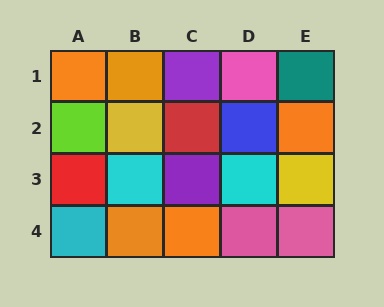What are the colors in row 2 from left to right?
Lime, yellow, red, blue, orange.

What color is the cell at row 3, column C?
Purple.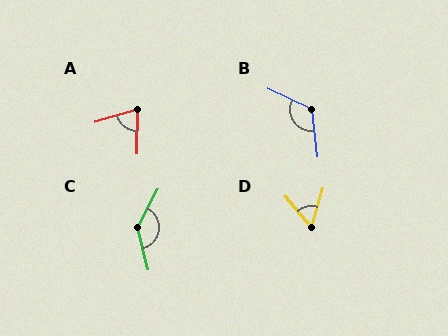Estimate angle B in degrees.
Approximately 122 degrees.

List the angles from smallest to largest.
D (57°), A (72°), B (122°), C (138°).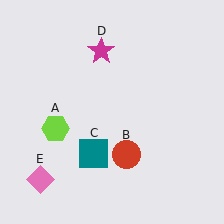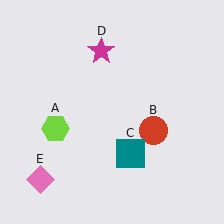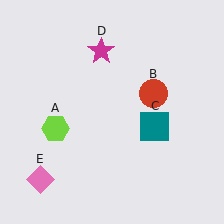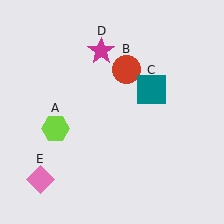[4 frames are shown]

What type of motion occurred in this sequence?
The red circle (object B), teal square (object C) rotated counterclockwise around the center of the scene.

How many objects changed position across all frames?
2 objects changed position: red circle (object B), teal square (object C).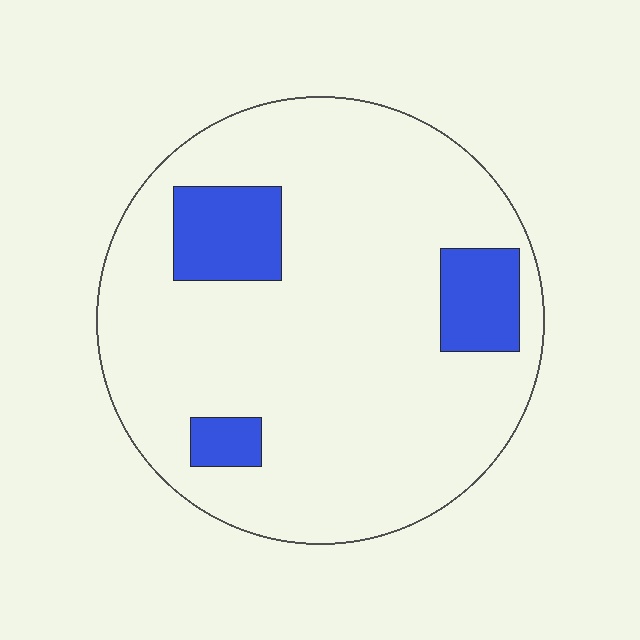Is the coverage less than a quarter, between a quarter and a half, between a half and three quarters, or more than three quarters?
Less than a quarter.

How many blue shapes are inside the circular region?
3.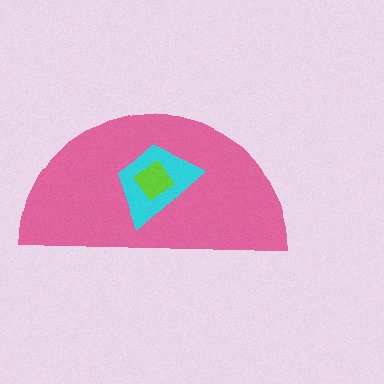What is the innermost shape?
The lime diamond.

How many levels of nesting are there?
3.